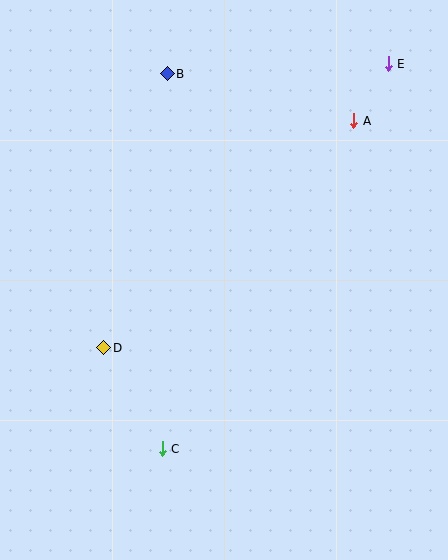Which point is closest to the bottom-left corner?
Point C is closest to the bottom-left corner.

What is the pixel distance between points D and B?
The distance between D and B is 281 pixels.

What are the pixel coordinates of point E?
Point E is at (388, 64).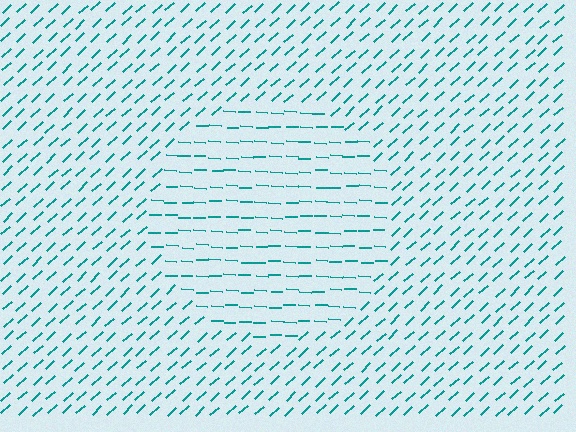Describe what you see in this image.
The image is filled with small teal line segments. A circle region in the image has lines oriented differently from the surrounding lines, creating a visible texture boundary.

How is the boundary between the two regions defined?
The boundary is defined purely by a change in line orientation (approximately 45 degrees difference). All lines are the same color and thickness.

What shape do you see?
I see a circle.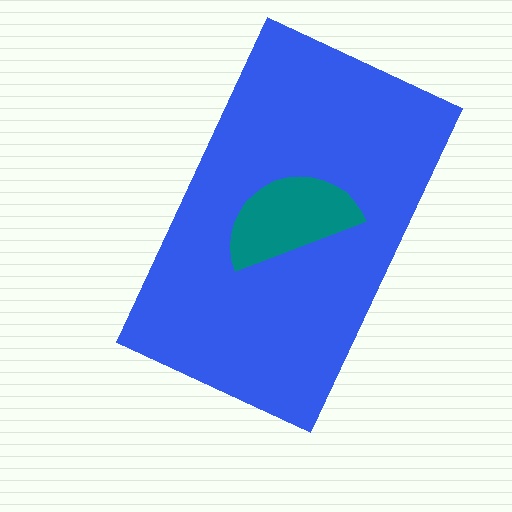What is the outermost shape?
The blue rectangle.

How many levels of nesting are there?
2.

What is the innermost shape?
The teal semicircle.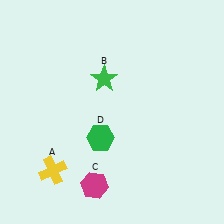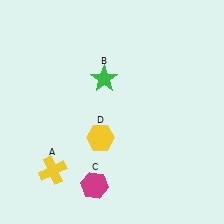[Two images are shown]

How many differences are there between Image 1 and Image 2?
There is 1 difference between the two images.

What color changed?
The hexagon (D) changed from green in Image 1 to yellow in Image 2.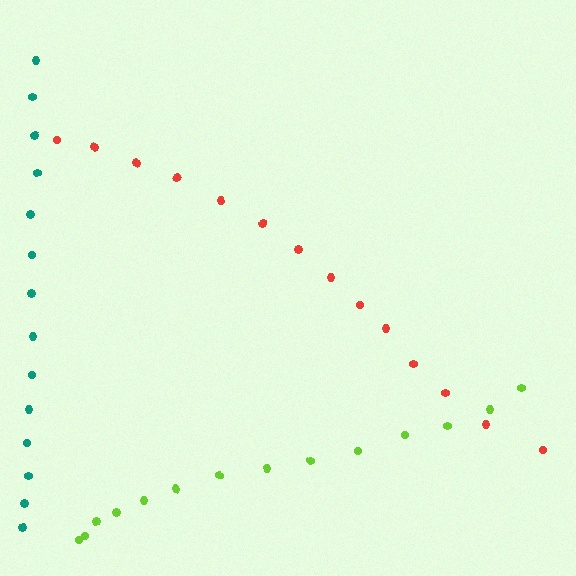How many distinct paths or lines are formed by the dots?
There are 3 distinct paths.